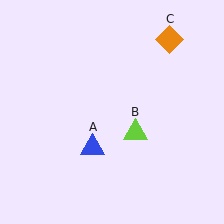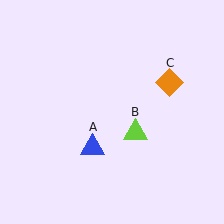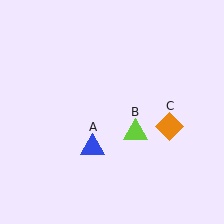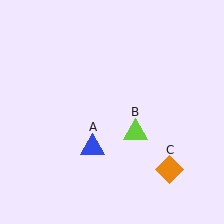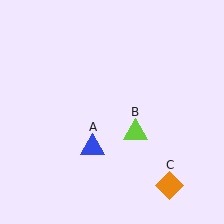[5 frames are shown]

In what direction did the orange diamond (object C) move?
The orange diamond (object C) moved down.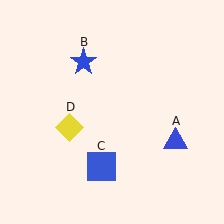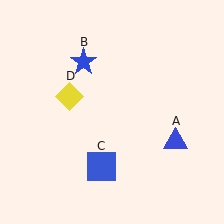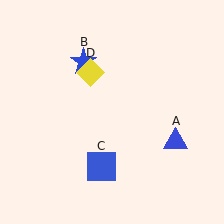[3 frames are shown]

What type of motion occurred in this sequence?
The yellow diamond (object D) rotated clockwise around the center of the scene.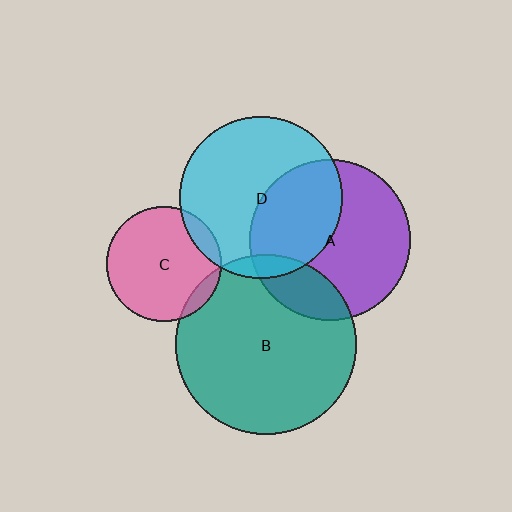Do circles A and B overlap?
Yes.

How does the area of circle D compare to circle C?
Approximately 2.0 times.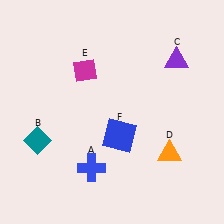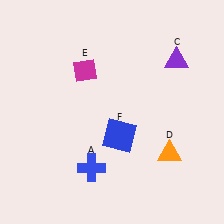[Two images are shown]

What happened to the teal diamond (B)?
The teal diamond (B) was removed in Image 2. It was in the bottom-left area of Image 1.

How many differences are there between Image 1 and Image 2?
There is 1 difference between the two images.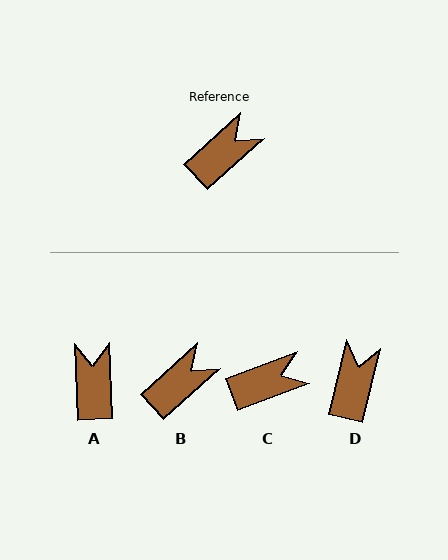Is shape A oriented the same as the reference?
No, it is off by about 50 degrees.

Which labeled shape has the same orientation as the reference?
B.